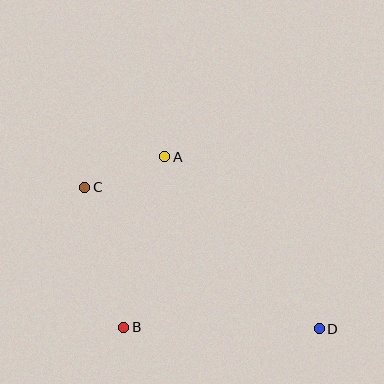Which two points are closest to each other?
Points A and C are closest to each other.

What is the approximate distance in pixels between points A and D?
The distance between A and D is approximately 231 pixels.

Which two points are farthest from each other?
Points C and D are farthest from each other.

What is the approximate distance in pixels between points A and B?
The distance between A and B is approximately 175 pixels.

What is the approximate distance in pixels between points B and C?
The distance between B and C is approximately 145 pixels.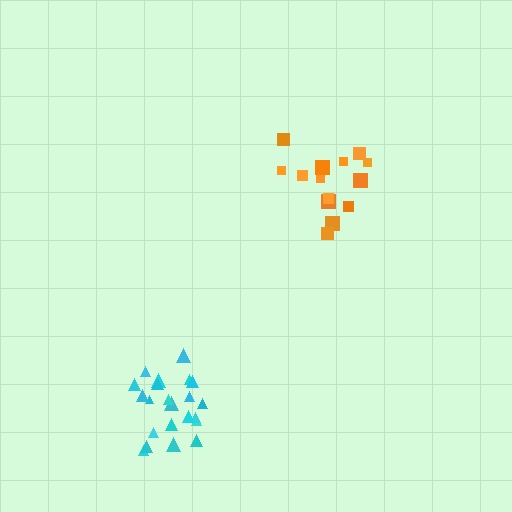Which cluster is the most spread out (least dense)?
Orange.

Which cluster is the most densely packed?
Cyan.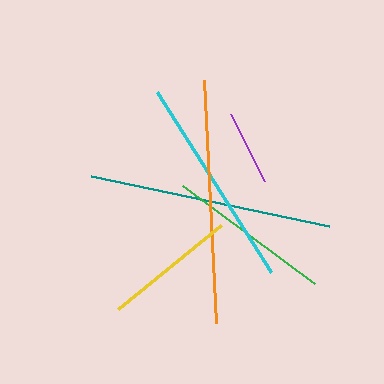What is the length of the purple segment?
The purple segment is approximately 75 pixels long.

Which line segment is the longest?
The orange line is the longest at approximately 243 pixels.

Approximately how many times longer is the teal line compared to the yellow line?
The teal line is approximately 1.8 times the length of the yellow line.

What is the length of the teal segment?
The teal segment is approximately 243 pixels long.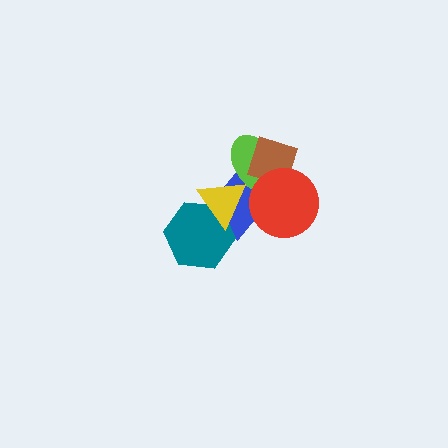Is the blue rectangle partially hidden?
Yes, it is partially covered by another shape.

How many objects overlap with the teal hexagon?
2 objects overlap with the teal hexagon.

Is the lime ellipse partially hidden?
Yes, it is partially covered by another shape.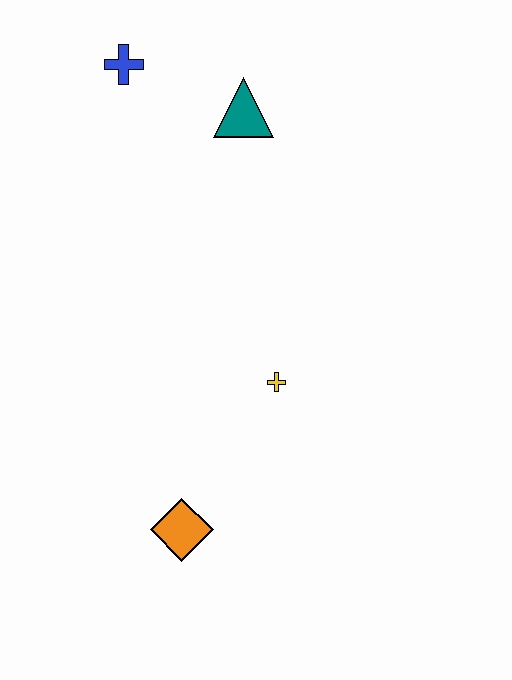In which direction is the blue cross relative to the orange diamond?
The blue cross is above the orange diamond.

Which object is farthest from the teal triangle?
The orange diamond is farthest from the teal triangle.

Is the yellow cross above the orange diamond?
Yes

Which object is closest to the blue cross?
The teal triangle is closest to the blue cross.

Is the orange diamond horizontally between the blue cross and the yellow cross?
Yes